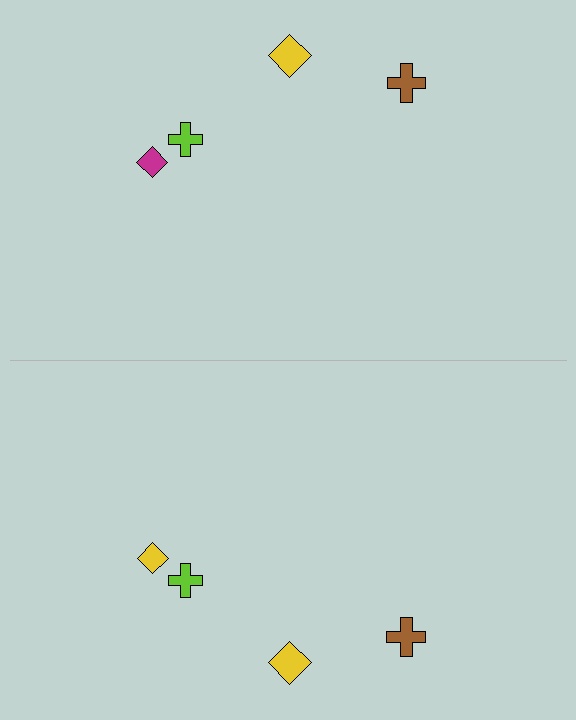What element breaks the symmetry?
The yellow diamond on the bottom side breaks the symmetry — its mirror counterpart is magenta.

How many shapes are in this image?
There are 8 shapes in this image.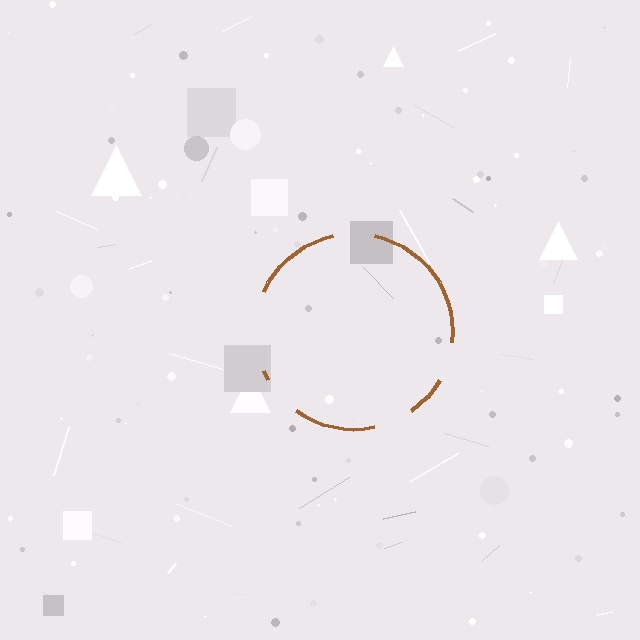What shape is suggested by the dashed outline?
The dashed outline suggests a circle.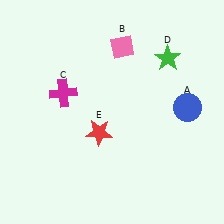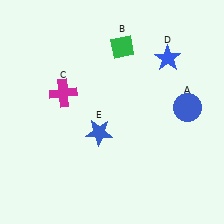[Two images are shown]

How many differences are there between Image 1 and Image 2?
There are 3 differences between the two images.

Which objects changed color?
B changed from pink to green. D changed from green to blue. E changed from red to blue.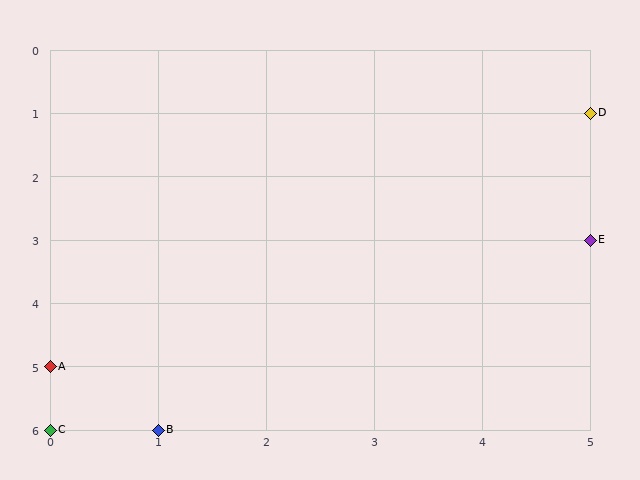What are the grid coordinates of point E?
Point E is at grid coordinates (5, 3).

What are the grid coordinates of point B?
Point B is at grid coordinates (1, 6).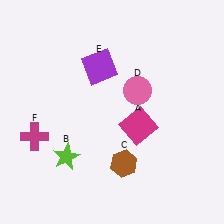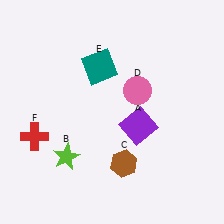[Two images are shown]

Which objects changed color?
A changed from magenta to purple. E changed from purple to teal. F changed from magenta to red.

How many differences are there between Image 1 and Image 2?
There are 3 differences between the two images.